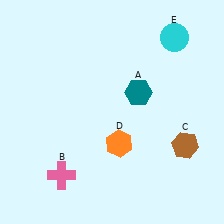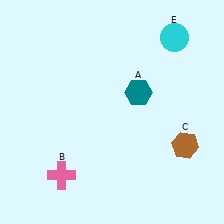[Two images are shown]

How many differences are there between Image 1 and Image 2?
There is 1 difference between the two images.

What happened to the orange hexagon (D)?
The orange hexagon (D) was removed in Image 2. It was in the bottom-right area of Image 1.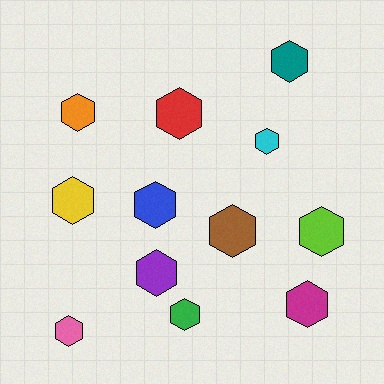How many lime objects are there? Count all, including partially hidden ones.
There is 1 lime object.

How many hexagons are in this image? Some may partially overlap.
There are 12 hexagons.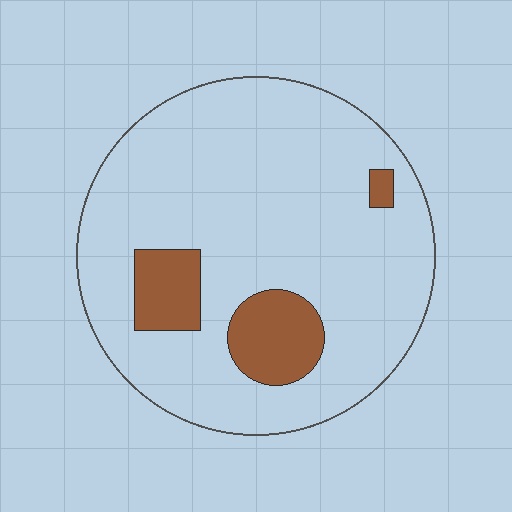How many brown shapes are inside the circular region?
3.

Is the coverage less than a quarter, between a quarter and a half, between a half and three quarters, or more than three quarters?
Less than a quarter.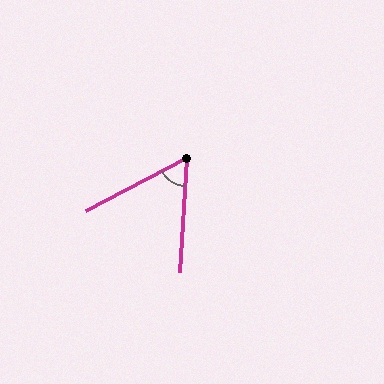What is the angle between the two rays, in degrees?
Approximately 59 degrees.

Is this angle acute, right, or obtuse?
It is acute.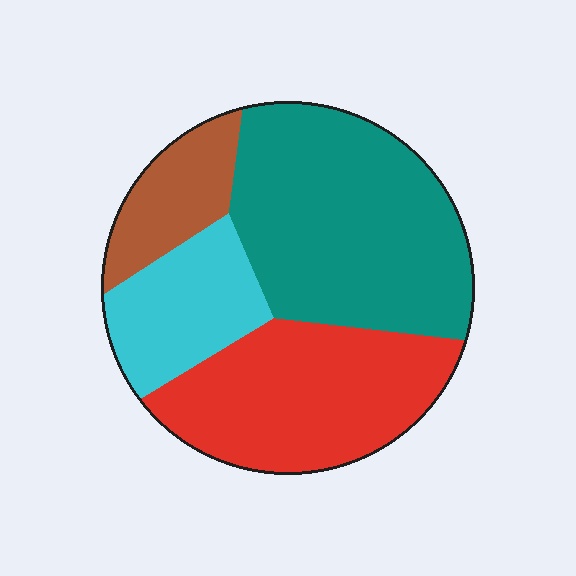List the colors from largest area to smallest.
From largest to smallest: teal, red, cyan, brown.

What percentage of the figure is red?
Red covers about 30% of the figure.